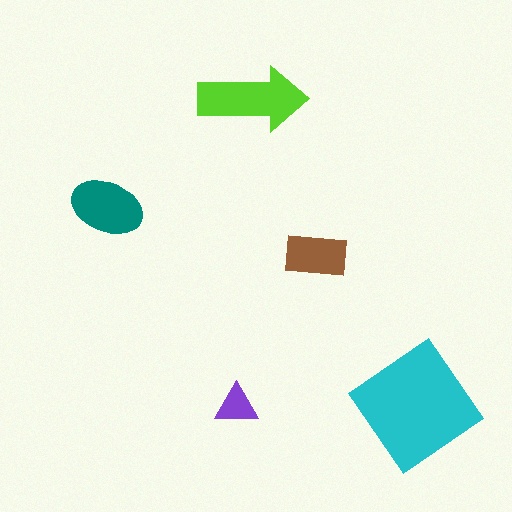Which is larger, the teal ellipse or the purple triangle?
The teal ellipse.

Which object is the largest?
The cyan diamond.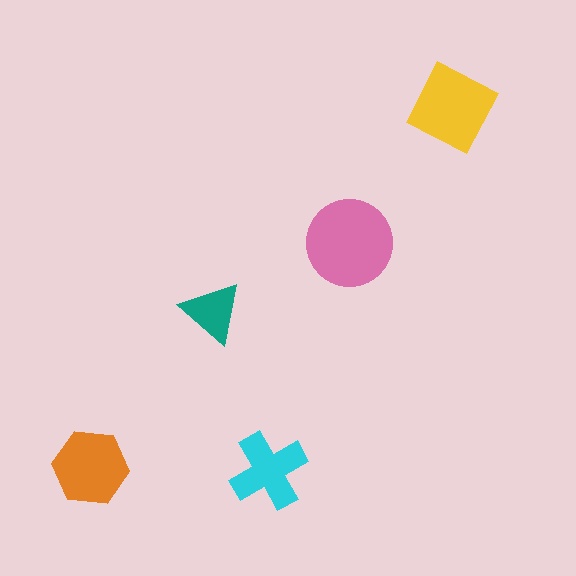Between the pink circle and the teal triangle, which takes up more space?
The pink circle.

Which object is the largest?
The pink circle.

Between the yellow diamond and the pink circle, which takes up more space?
The pink circle.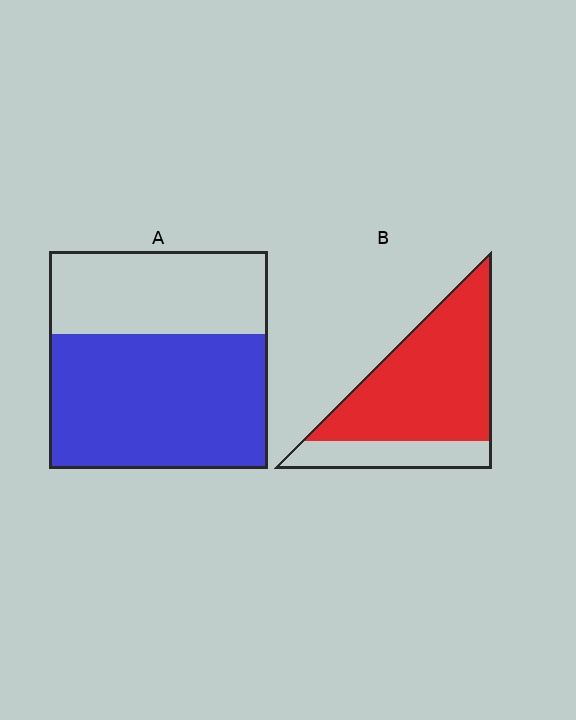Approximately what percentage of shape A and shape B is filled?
A is approximately 60% and B is approximately 75%.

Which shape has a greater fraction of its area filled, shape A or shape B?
Shape B.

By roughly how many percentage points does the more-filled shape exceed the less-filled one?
By roughly 15 percentage points (B over A).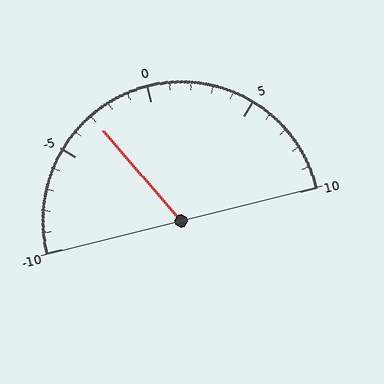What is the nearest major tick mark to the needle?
The nearest major tick mark is -5.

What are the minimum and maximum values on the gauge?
The gauge ranges from -10 to 10.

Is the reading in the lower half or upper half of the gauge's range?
The reading is in the lower half of the range (-10 to 10).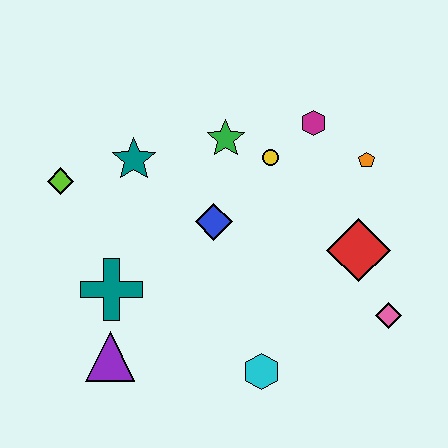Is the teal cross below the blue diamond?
Yes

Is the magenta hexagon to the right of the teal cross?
Yes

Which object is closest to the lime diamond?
The teal star is closest to the lime diamond.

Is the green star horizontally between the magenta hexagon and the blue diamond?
Yes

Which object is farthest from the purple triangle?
The orange pentagon is farthest from the purple triangle.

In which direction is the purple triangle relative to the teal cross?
The purple triangle is below the teal cross.